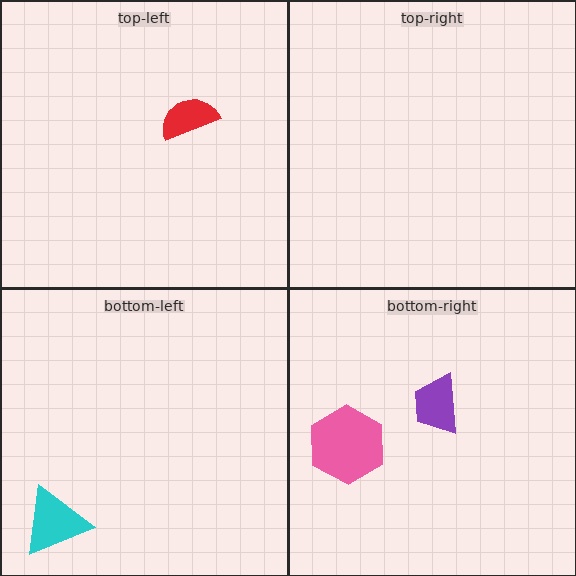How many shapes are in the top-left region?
1.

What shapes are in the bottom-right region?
The pink hexagon, the purple trapezoid.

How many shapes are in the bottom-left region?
1.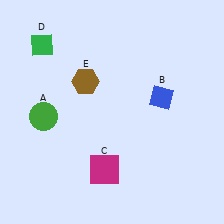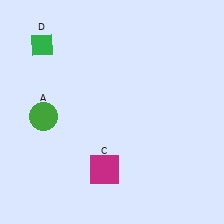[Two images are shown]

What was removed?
The brown hexagon (E), the blue diamond (B) were removed in Image 2.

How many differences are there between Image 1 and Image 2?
There are 2 differences between the two images.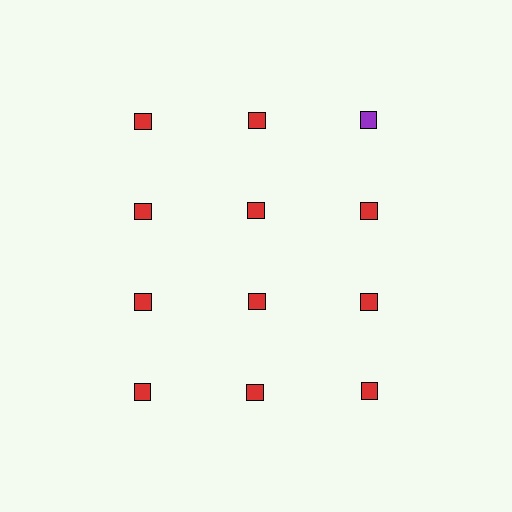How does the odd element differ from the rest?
It has a different color: purple instead of red.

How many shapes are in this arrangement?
There are 12 shapes arranged in a grid pattern.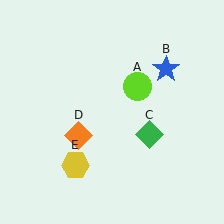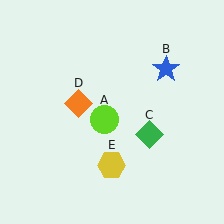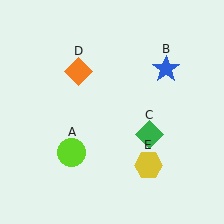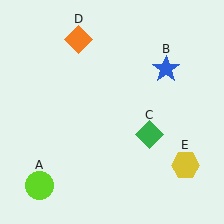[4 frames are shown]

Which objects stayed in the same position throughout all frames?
Blue star (object B) and green diamond (object C) remained stationary.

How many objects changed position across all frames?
3 objects changed position: lime circle (object A), orange diamond (object D), yellow hexagon (object E).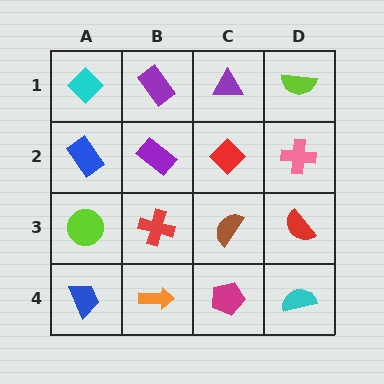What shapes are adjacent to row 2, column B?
A purple rectangle (row 1, column B), a red cross (row 3, column B), a blue rectangle (row 2, column A), a red diamond (row 2, column C).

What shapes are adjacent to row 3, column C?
A red diamond (row 2, column C), a magenta pentagon (row 4, column C), a red cross (row 3, column B), a red semicircle (row 3, column D).